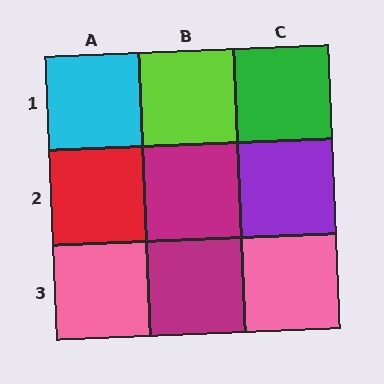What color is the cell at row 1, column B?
Lime.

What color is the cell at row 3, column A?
Pink.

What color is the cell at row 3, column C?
Pink.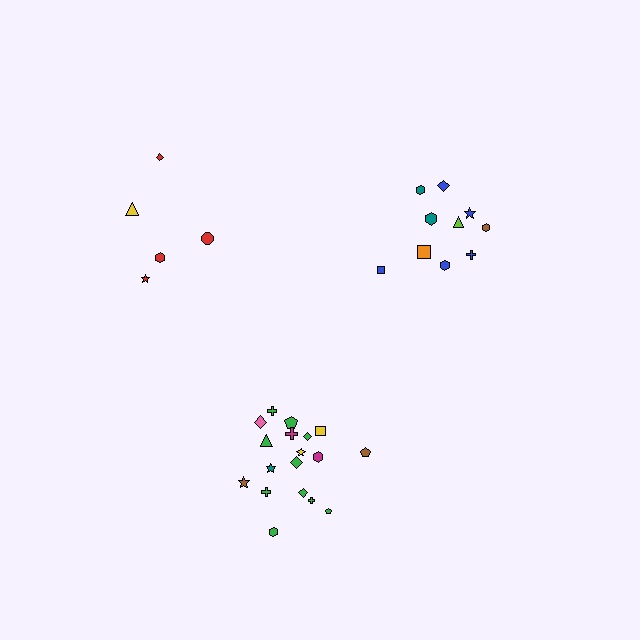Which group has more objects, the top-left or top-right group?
The top-right group.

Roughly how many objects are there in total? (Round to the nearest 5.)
Roughly 35 objects in total.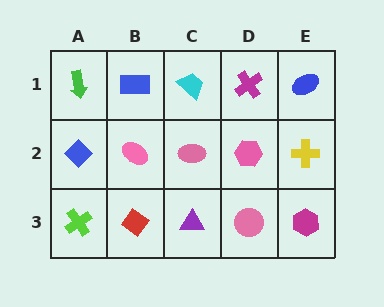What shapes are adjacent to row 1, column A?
A blue diamond (row 2, column A), a blue rectangle (row 1, column B).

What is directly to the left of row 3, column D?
A purple triangle.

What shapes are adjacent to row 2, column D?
A magenta cross (row 1, column D), a pink circle (row 3, column D), a pink ellipse (row 2, column C), a yellow cross (row 2, column E).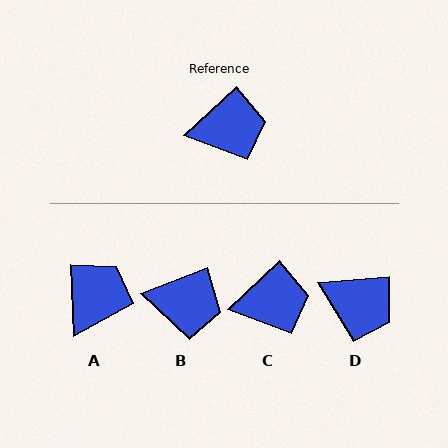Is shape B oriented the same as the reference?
No, it is off by about 23 degrees.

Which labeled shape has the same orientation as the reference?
C.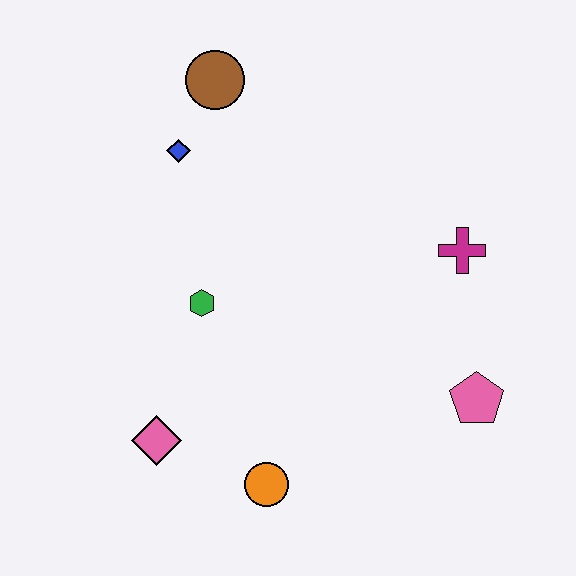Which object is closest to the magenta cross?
The pink pentagon is closest to the magenta cross.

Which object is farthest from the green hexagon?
The pink pentagon is farthest from the green hexagon.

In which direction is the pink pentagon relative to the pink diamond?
The pink pentagon is to the right of the pink diamond.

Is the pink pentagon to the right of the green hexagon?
Yes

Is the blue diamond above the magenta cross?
Yes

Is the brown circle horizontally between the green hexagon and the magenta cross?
Yes